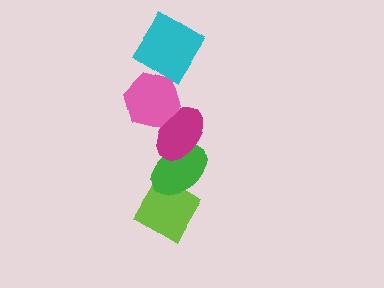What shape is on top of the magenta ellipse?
The pink hexagon is on top of the magenta ellipse.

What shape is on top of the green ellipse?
The magenta ellipse is on top of the green ellipse.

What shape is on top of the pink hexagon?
The cyan diamond is on top of the pink hexagon.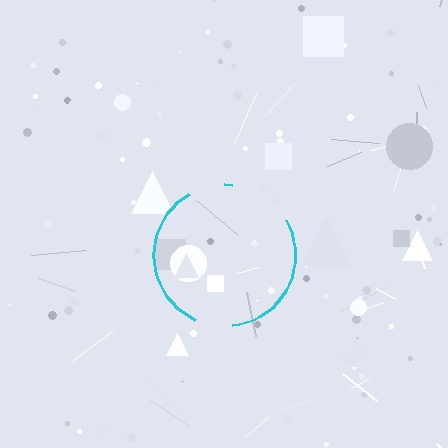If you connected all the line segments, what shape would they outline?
They would outline a circle.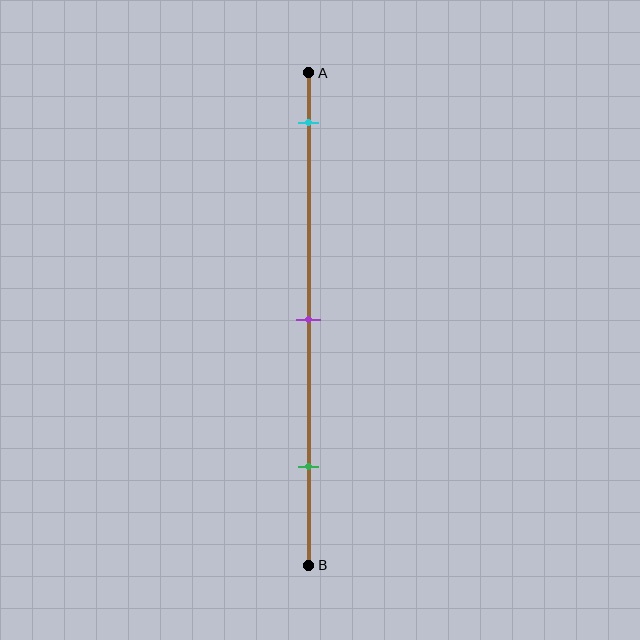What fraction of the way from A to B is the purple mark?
The purple mark is approximately 50% (0.5) of the way from A to B.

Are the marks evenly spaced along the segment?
Yes, the marks are approximately evenly spaced.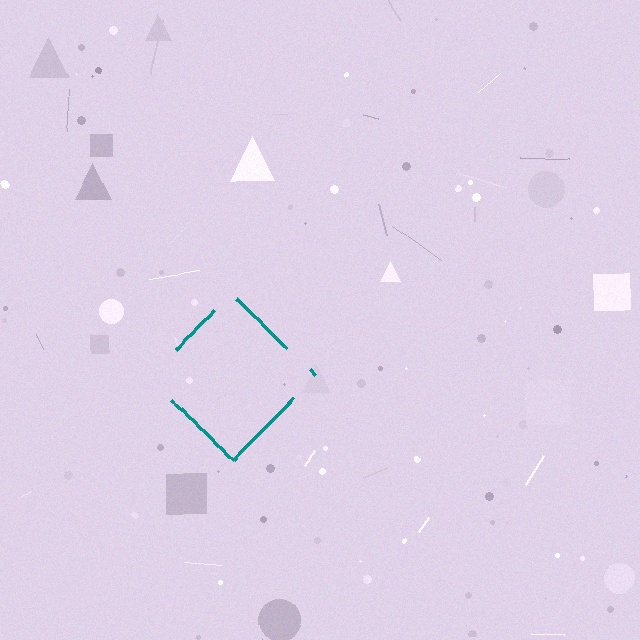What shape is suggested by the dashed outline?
The dashed outline suggests a diamond.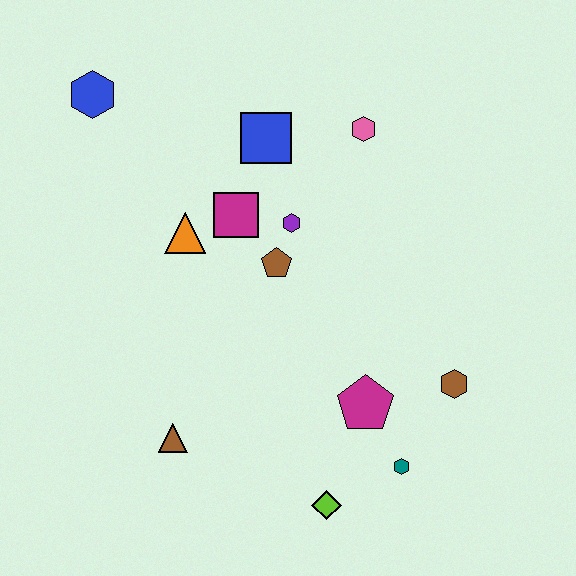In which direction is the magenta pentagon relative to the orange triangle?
The magenta pentagon is to the right of the orange triangle.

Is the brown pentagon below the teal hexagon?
No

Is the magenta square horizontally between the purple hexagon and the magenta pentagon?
No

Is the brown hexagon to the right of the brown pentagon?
Yes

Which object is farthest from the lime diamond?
The blue hexagon is farthest from the lime diamond.